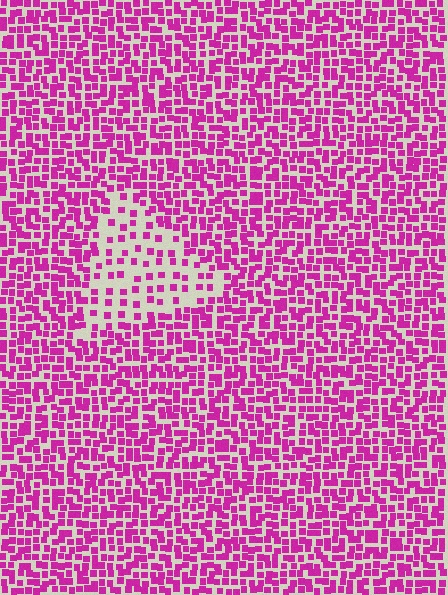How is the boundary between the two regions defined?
The boundary is defined by a change in element density (approximately 2.4x ratio). All elements are the same color, size, and shape.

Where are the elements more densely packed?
The elements are more densely packed outside the triangle boundary.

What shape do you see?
I see a triangle.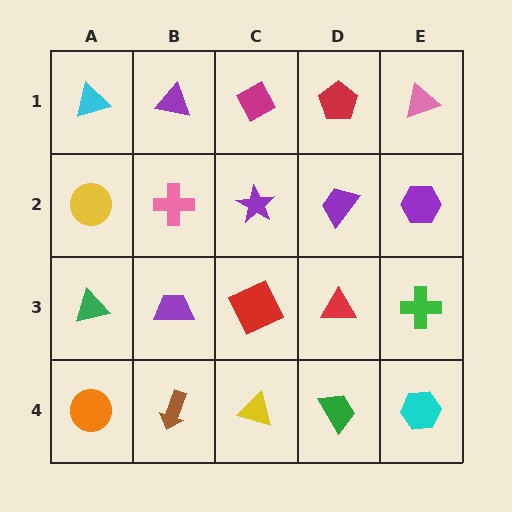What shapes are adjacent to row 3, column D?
A purple trapezoid (row 2, column D), a green trapezoid (row 4, column D), a red square (row 3, column C), a green cross (row 3, column E).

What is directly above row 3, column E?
A purple hexagon.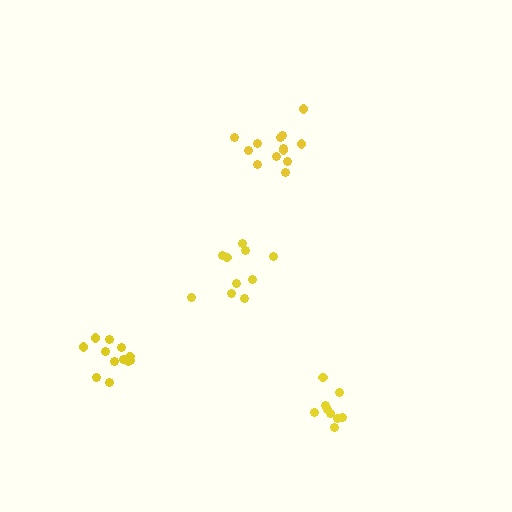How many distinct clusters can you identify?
There are 4 distinct clusters.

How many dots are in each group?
Group 1: 13 dots, Group 2: 10 dots, Group 3: 9 dots, Group 4: 13 dots (45 total).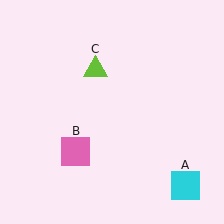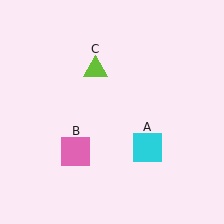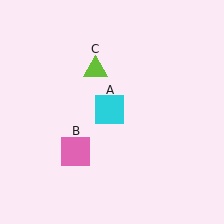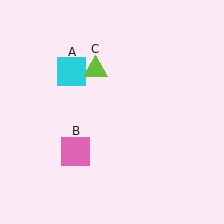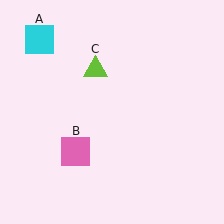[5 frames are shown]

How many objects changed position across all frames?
1 object changed position: cyan square (object A).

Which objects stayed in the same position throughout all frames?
Pink square (object B) and lime triangle (object C) remained stationary.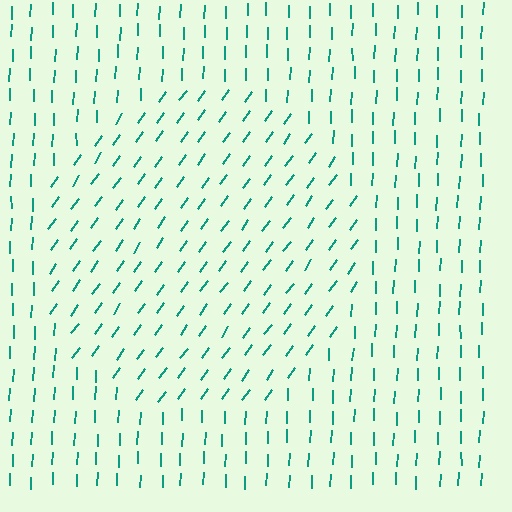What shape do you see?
I see a circle.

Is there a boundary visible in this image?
Yes, there is a texture boundary formed by a change in line orientation.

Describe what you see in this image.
The image is filled with small teal line segments. A circle region in the image has lines oriented differently from the surrounding lines, creating a visible texture boundary.